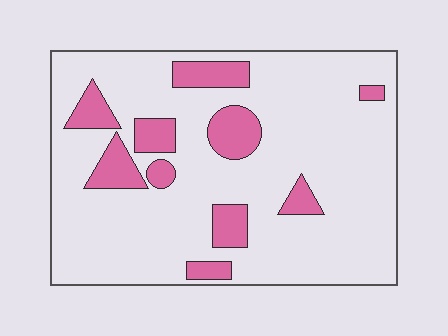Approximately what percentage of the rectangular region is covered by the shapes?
Approximately 15%.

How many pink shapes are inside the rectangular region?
10.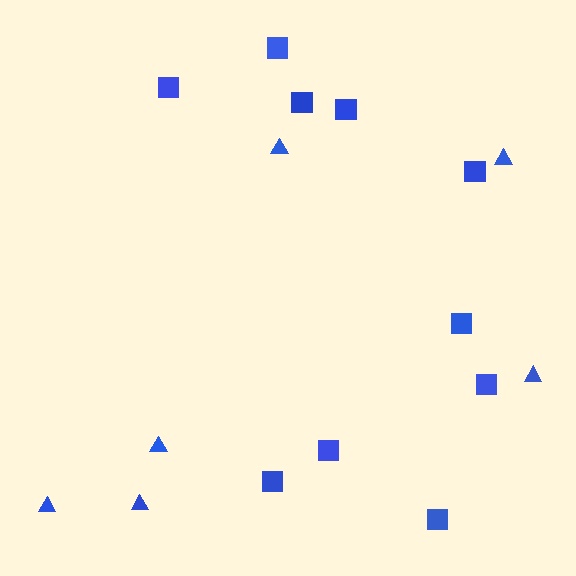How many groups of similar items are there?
There are 2 groups: one group of squares (10) and one group of triangles (6).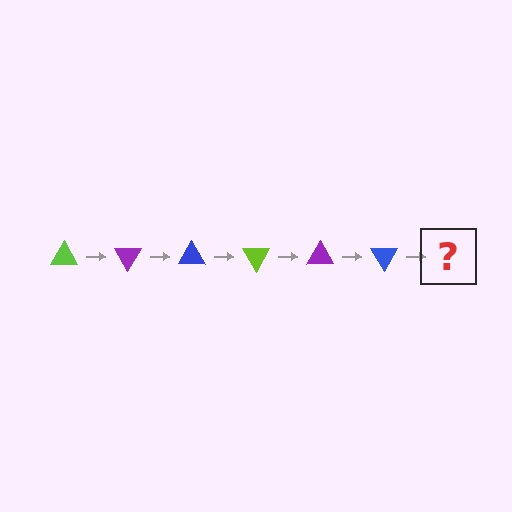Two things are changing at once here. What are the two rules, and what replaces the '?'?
The two rules are that it rotates 60 degrees each step and the color cycles through lime, purple, and blue. The '?' should be a lime triangle, rotated 360 degrees from the start.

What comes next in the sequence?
The next element should be a lime triangle, rotated 360 degrees from the start.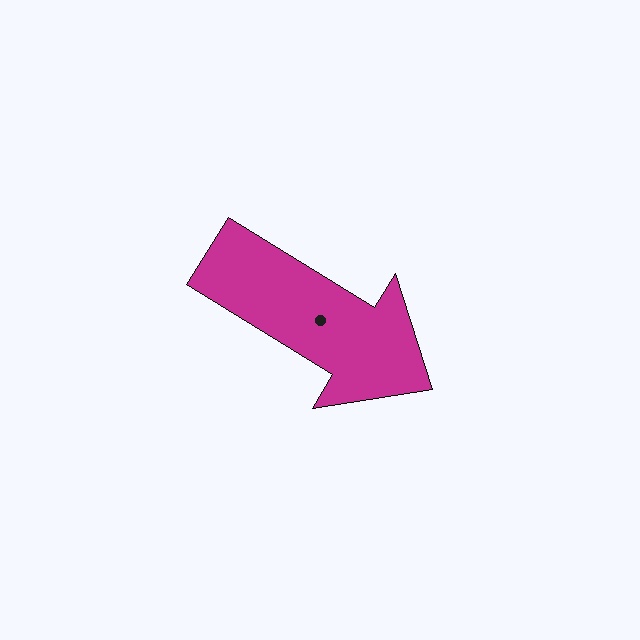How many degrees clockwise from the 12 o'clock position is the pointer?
Approximately 122 degrees.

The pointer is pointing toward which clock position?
Roughly 4 o'clock.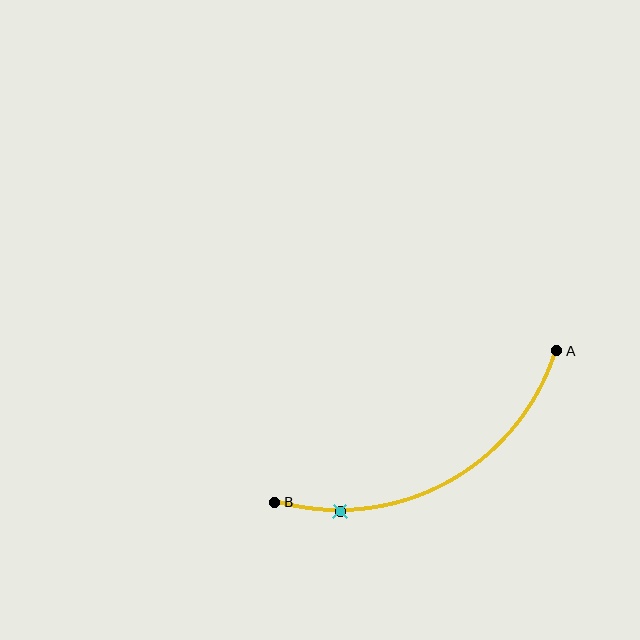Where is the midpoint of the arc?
The arc midpoint is the point on the curve farthest from the straight line joining A and B. It sits below that line.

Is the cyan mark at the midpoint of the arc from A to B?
No. The cyan mark lies on the arc but is closer to endpoint B. The arc midpoint would be at the point on the curve equidistant along the arc from both A and B.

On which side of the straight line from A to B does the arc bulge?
The arc bulges below the straight line connecting A and B.